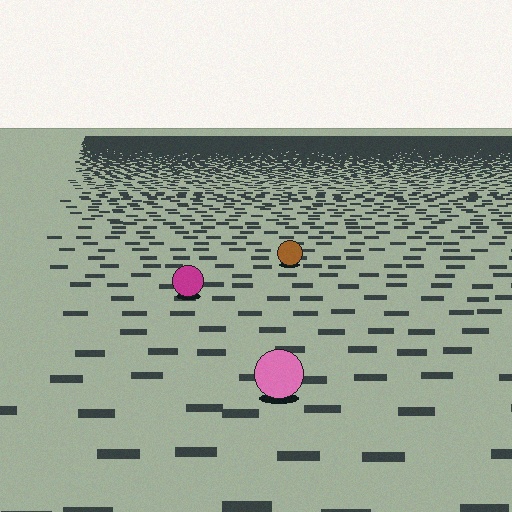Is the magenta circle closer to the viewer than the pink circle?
No. The pink circle is closer — you can tell from the texture gradient: the ground texture is coarser near it.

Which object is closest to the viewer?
The pink circle is closest. The texture marks near it are larger and more spread out.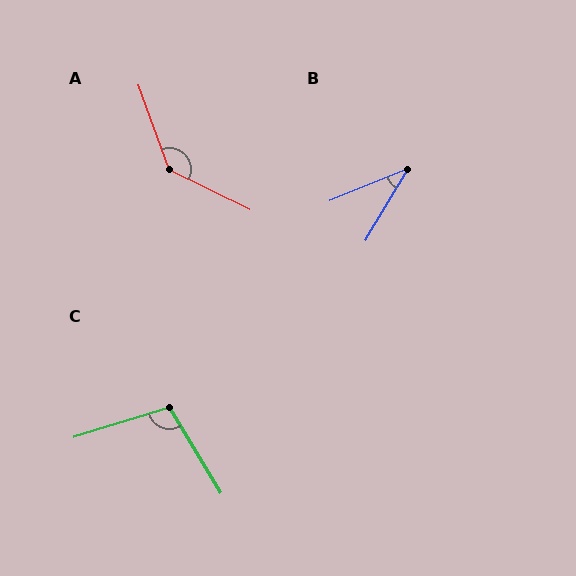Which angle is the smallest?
B, at approximately 37 degrees.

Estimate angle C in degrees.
Approximately 104 degrees.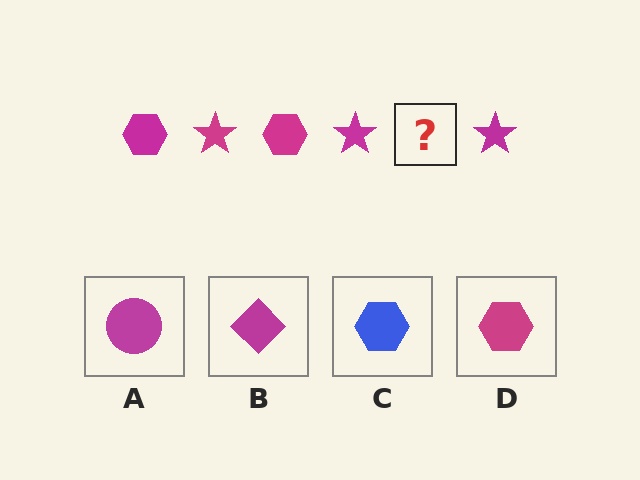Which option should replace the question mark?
Option D.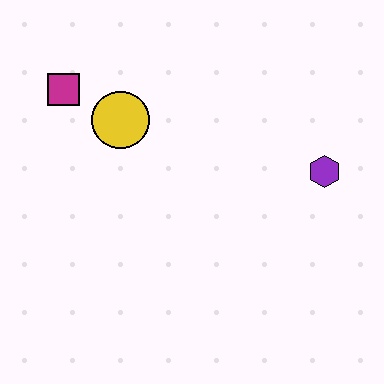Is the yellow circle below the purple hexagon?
No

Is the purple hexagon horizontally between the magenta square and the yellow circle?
No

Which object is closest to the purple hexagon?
The yellow circle is closest to the purple hexagon.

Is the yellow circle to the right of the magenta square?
Yes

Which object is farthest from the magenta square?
The purple hexagon is farthest from the magenta square.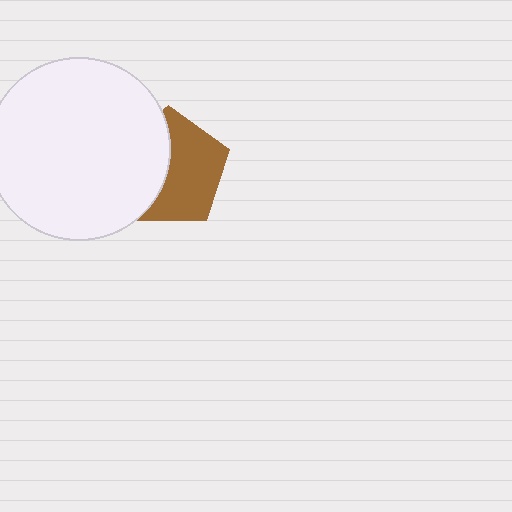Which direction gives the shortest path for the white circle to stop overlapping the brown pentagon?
Moving left gives the shortest separation.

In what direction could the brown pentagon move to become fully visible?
The brown pentagon could move right. That would shift it out from behind the white circle entirely.